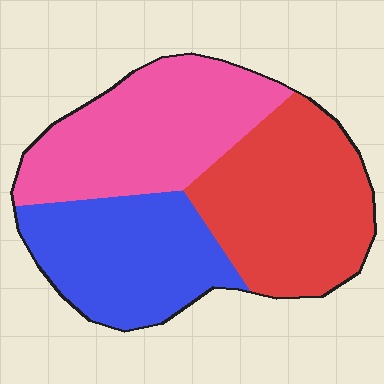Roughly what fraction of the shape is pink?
Pink covers around 35% of the shape.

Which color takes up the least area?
Blue, at roughly 30%.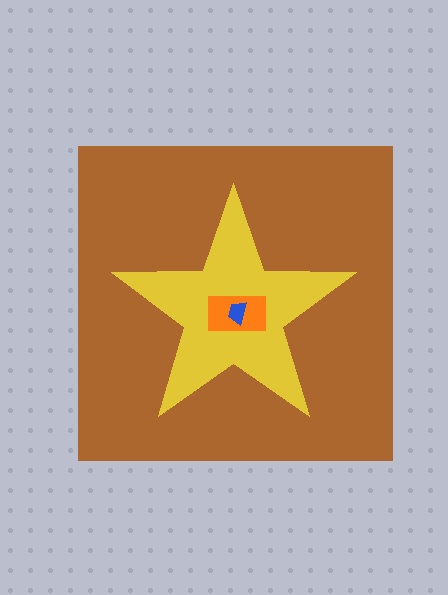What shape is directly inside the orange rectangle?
The blue trapezoid.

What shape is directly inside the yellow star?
The orange rectangle.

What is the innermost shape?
The blue trapezoid.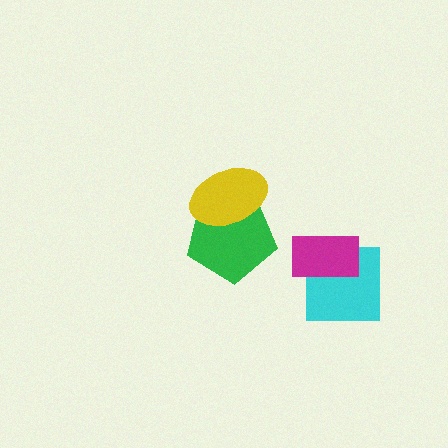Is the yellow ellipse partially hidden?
No, no other shape covers it.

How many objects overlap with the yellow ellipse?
1 object overlaps with the yellow ellipse.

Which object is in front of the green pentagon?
The yellow ellipse is in front of the green pentagon.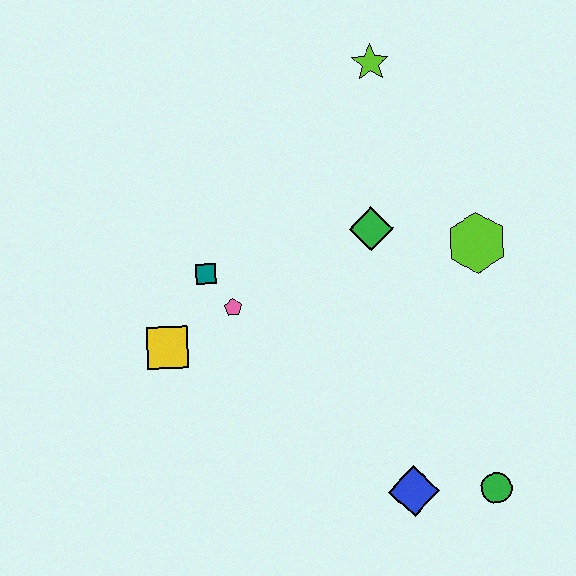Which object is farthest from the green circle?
The lime star is farthest from the green circle.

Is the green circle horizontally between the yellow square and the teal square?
No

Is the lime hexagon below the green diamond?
Yes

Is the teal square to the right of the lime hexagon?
No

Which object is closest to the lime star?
The green diamond is closest to the lime star.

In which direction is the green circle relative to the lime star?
The green circle is below the lime star.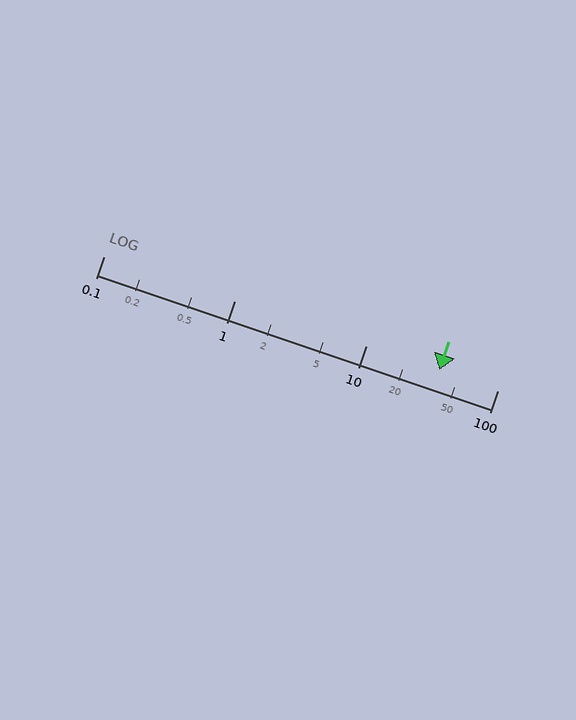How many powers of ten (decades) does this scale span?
The scale spans 3 decades, from 0.1 to 100.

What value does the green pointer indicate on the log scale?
The pointer indicates approximately 36.